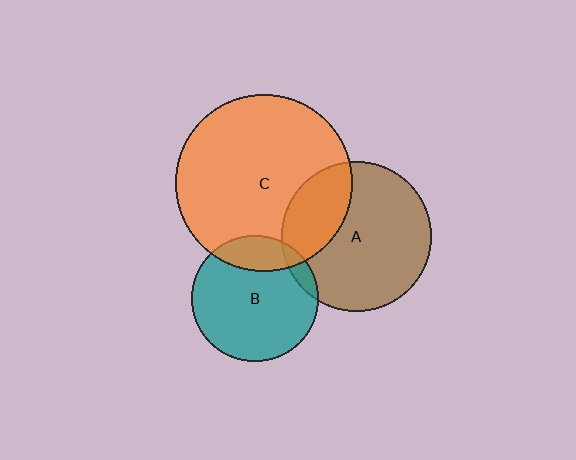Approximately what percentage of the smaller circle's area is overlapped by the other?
Approximately 20%.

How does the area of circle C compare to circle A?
Approximately 1.4 times.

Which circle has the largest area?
Circle C (orange).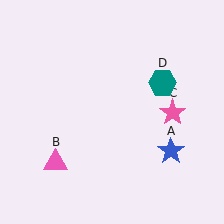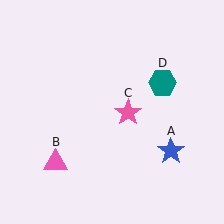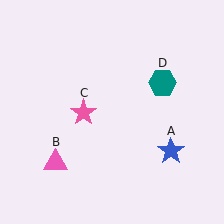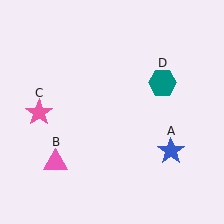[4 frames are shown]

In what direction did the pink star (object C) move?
The pink star (object C) moved left.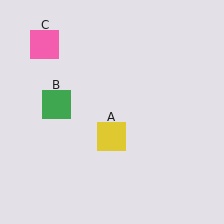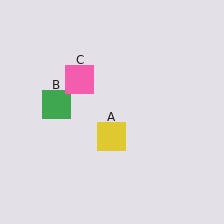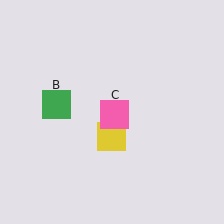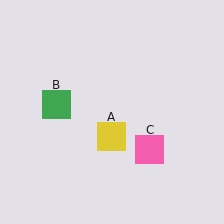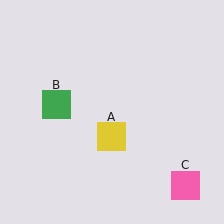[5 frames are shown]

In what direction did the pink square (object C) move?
The pink square (object C) moved down and to the right.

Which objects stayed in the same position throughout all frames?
Yellow square (object A) and green square (object B) remained stationary.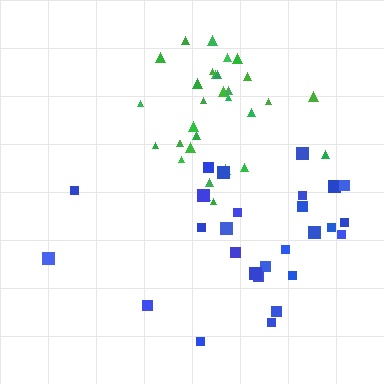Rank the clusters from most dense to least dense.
green, blue.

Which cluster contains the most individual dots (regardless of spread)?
Green (31).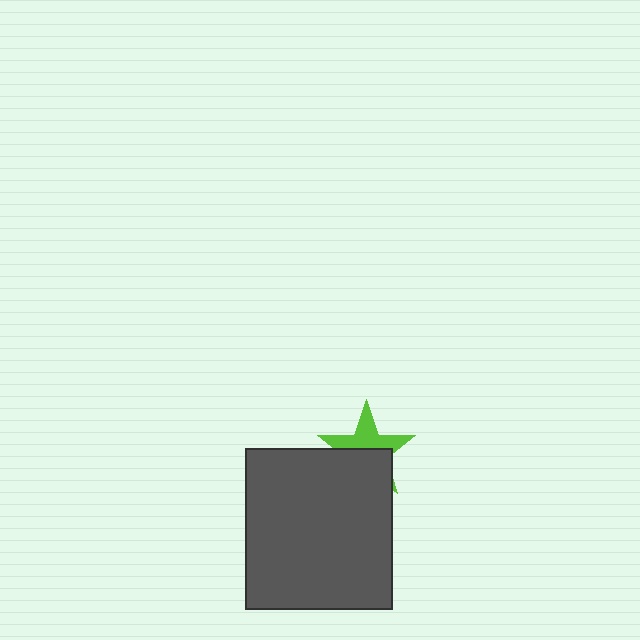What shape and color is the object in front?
The object in front is a dark gray rectangle.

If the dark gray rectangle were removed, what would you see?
You would see the complete lime star.